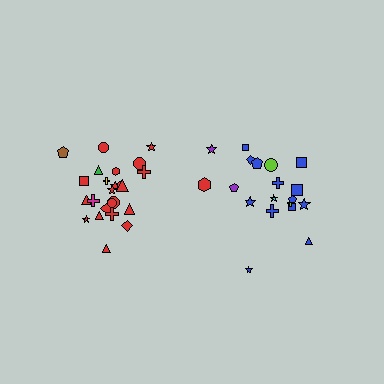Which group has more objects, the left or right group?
The left group.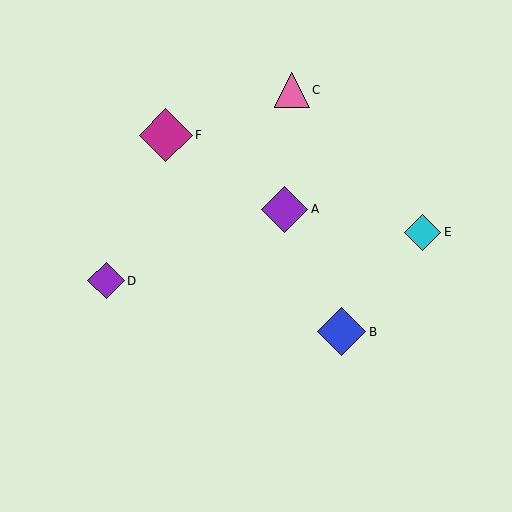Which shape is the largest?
The magenta diamond (labeled F) is the largest.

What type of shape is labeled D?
Shape D is a purple diamond.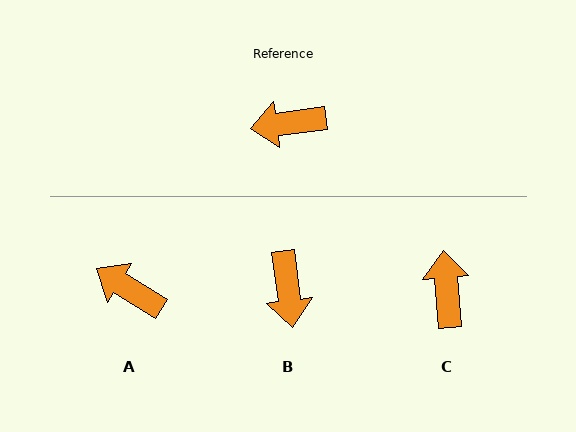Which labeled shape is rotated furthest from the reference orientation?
C, about 93 degrees away.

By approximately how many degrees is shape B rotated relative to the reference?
Approximately 90 degrees counter-clockwise.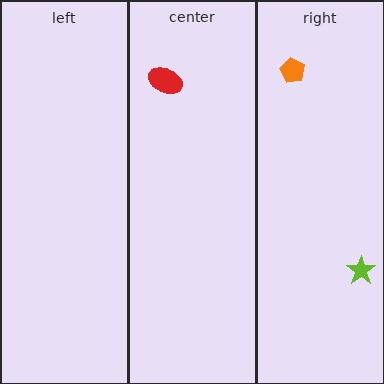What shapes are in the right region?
The orange pentagon, the lime star.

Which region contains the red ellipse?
The center region.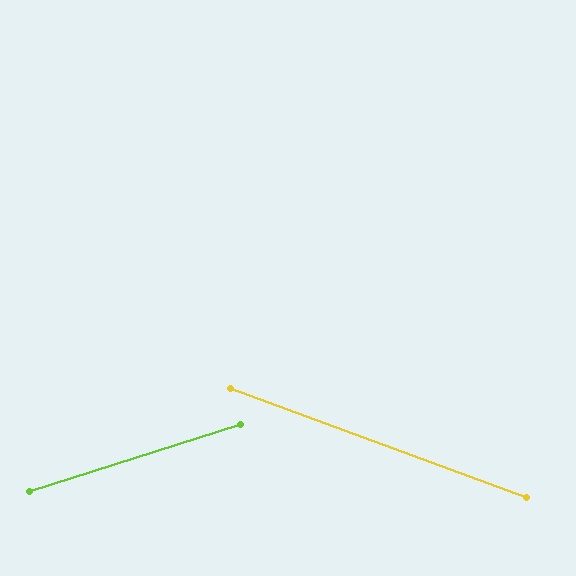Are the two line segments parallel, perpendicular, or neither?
Neither parallel nor perpendicular — they differ by about 38°.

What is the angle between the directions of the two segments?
Approximately 38 degrees.